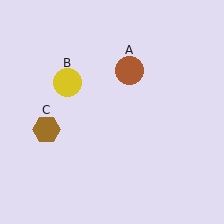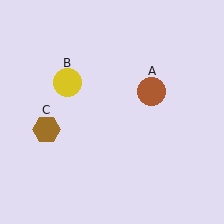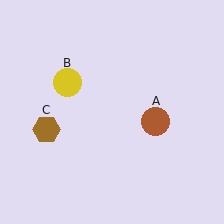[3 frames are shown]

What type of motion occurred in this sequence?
The brown circle (object A) rotated clockwise around the center of the scene.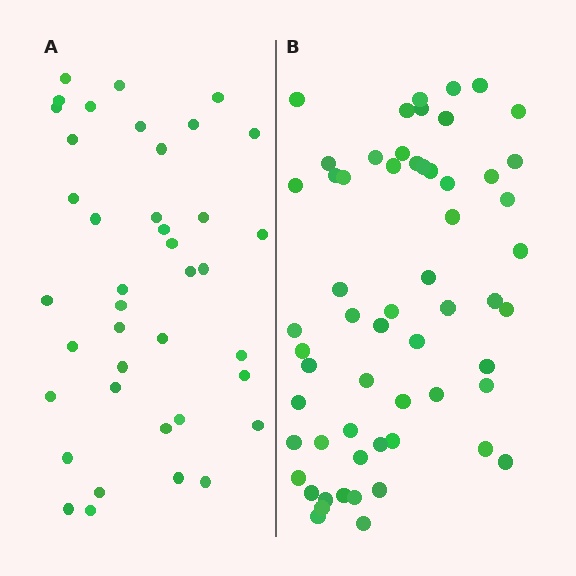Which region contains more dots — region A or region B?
Region B (the right region) has more dots.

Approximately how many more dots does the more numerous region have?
Region B has approximately 20 more dots than region A.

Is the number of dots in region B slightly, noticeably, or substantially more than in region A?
Region B has substantially more. The ratio is roughly 1.5 to 1.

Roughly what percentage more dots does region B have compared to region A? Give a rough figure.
About 50% more.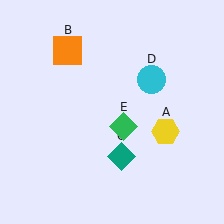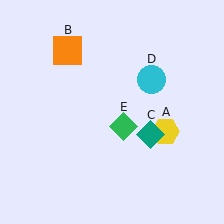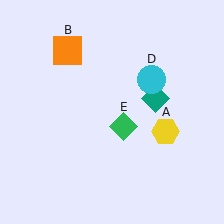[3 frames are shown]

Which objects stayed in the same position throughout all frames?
Yellow hexagon (object A) and orange square (object B) and cyan circle (object D) and green diamond (object E) remained stationary.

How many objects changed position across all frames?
1 object changed position: teal diamond (object C).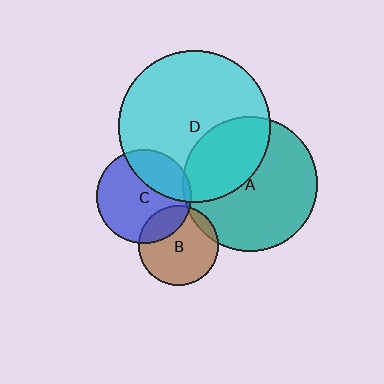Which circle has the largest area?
Circle D (cyan).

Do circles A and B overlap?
Yes.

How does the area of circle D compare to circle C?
Approximately 2.6 times.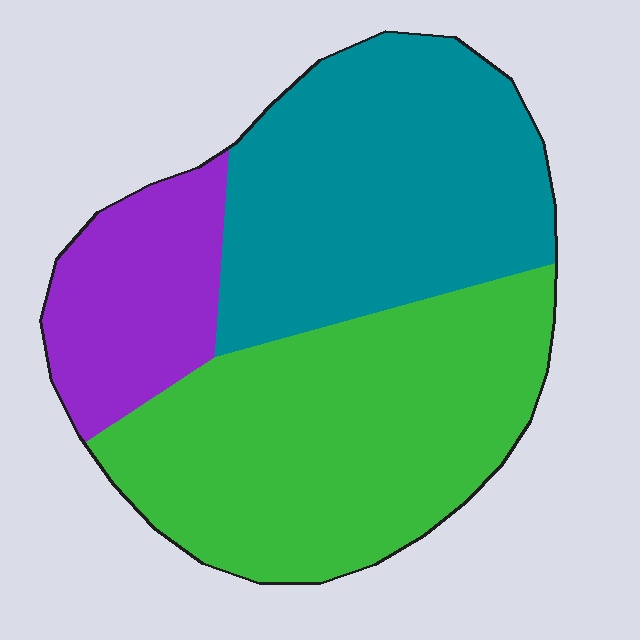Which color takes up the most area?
Green, at roughly 45%.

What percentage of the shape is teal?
Teal takes up about three eighths (3/8) of the shape.